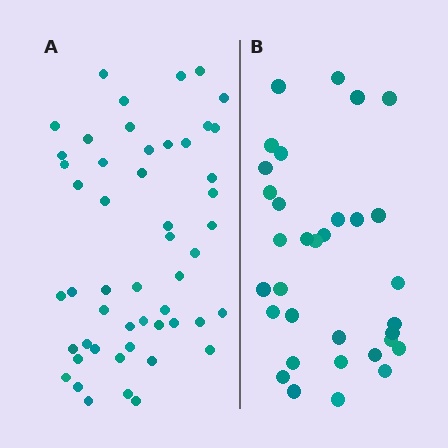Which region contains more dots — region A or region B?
Region A (the left region) has more dots.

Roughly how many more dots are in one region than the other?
Region A has approximately 20 more dots than region B.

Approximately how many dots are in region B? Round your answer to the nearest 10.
About 30 dots. (The exact count is 33, which rounds to 30.)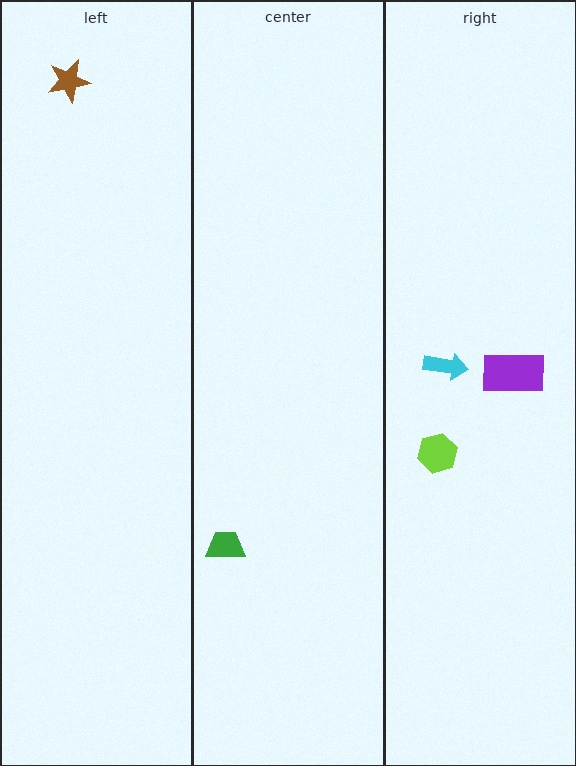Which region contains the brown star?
The left region.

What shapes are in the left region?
The brown star.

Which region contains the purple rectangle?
The right region.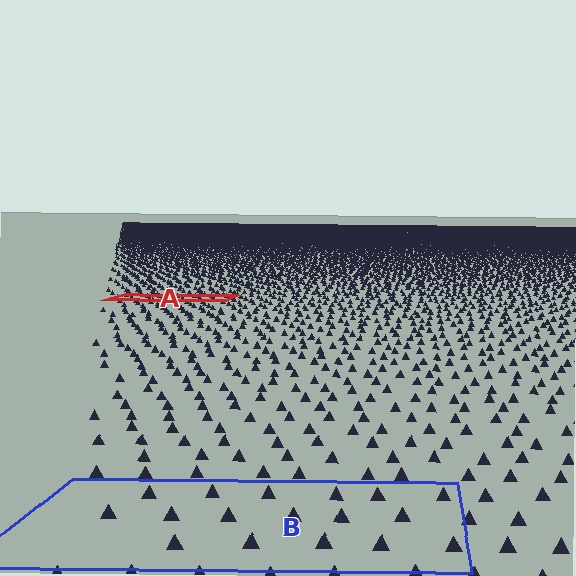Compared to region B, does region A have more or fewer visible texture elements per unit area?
Region A has more texture elements per unit area — they are packed more densely because it is farther away.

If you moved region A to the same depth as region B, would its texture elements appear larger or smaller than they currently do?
They would appear larger. At a closer depth, the same texture elements are projected at a bigger on-screen size.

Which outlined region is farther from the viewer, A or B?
Region A is farther from the viewer — the texture elements inside it appear smaller and more densely packed.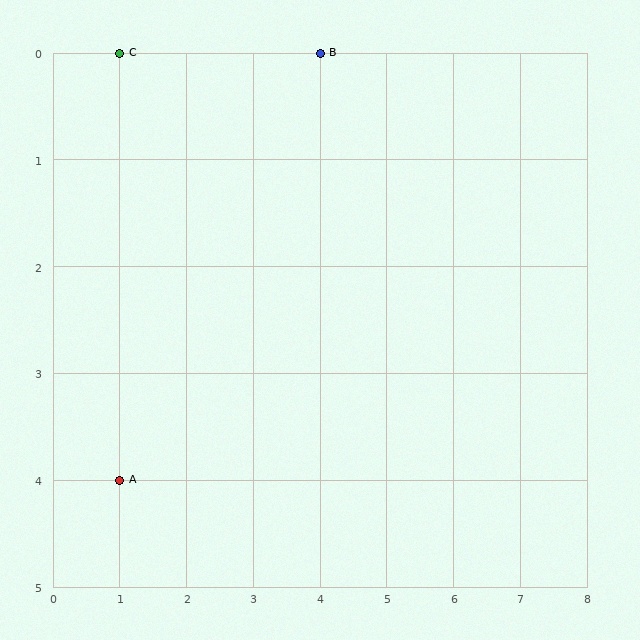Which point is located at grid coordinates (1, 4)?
Point A is at (1, 4).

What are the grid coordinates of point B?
Point B is at grid coordinates (4, 0).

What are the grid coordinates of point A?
Point A is at grid coordinates (1, 4).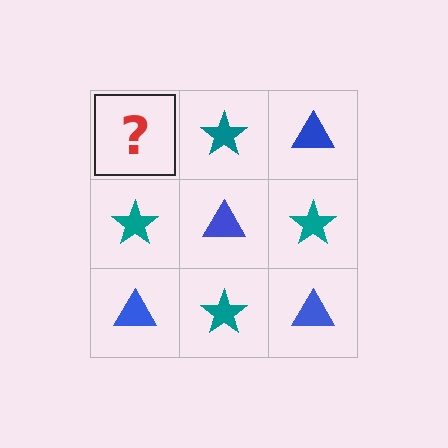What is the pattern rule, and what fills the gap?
The rule is that it alternates blue triangle and teal star in a checkerboard pattern. The gap should be filled with a blue triangle.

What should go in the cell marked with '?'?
The missing cell should contain a blue triangle.